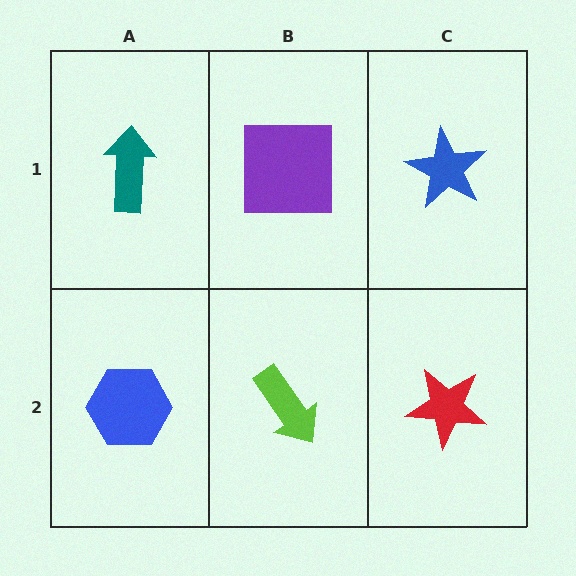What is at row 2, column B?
A lime arrow.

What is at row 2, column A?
A blue hexagon.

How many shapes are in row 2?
3 shapes.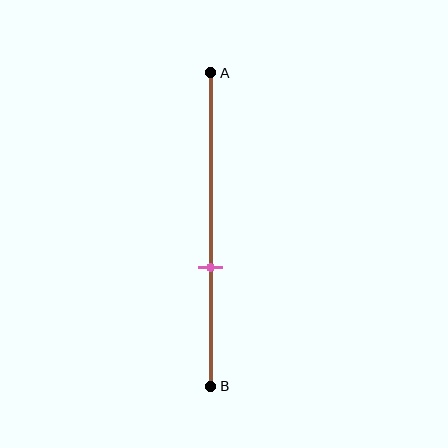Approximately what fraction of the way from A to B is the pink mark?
The pink mark is approximately 60% of the way from A to B.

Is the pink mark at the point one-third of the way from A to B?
No, the mark is at about 60% from A, not at the 33% one-third point.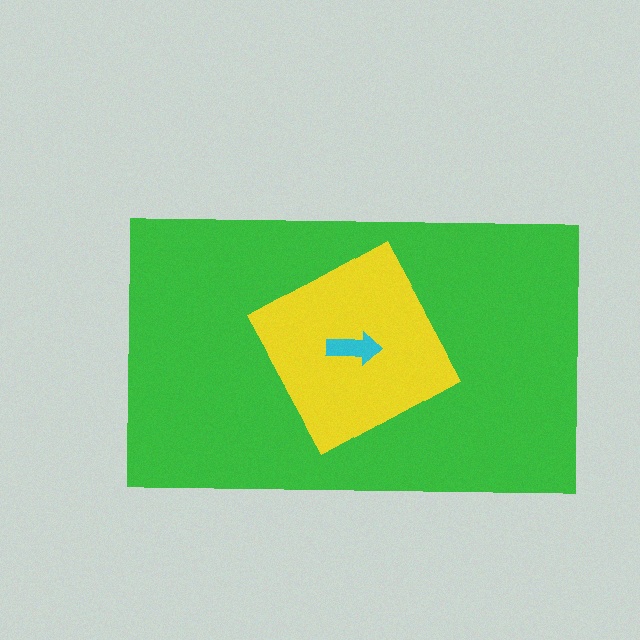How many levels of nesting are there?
3.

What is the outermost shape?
The green rectangle.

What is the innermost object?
The cyan arrow.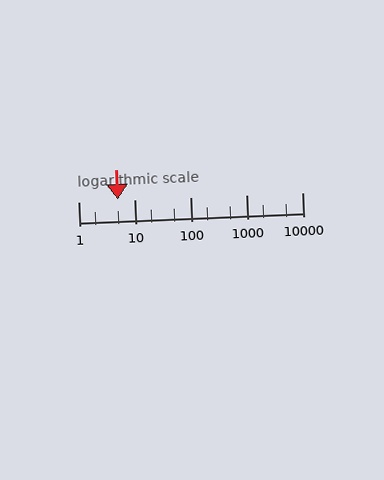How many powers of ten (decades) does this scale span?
The scale spans 4 decades, from 1 to 10000.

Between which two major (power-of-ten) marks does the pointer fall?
The pointer is between 1 and 10.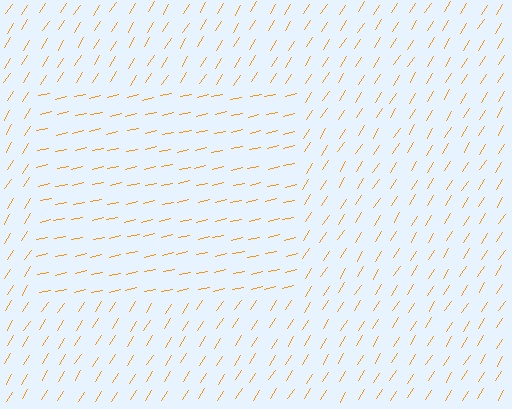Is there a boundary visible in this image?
Yes, there is a texture boundary formed by a change in line orientation.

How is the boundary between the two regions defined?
The boundary is defined purely by a change in line orientation (approximately 45 degrees difference). All lines are the same color and thickness.